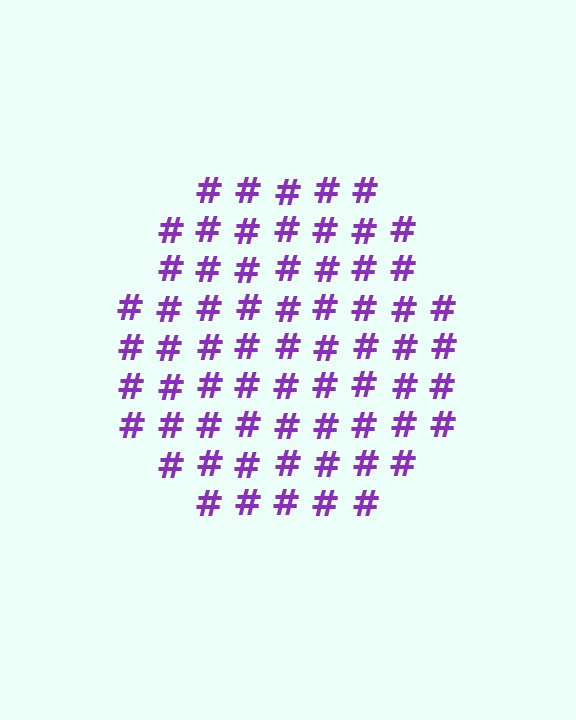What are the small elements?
The small elements are hash symbols.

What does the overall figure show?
The overall figure shows a hexagon.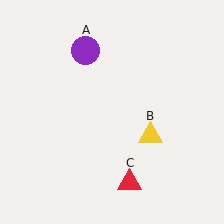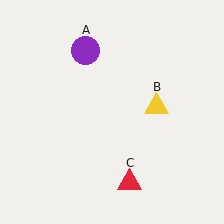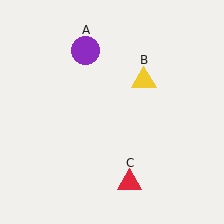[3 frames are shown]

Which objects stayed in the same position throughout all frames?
Purple circle (object A) and red triangle (object C) remained stationary.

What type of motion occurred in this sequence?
The yellow triangle (object B) rotated counterclockwise around the center of the scene.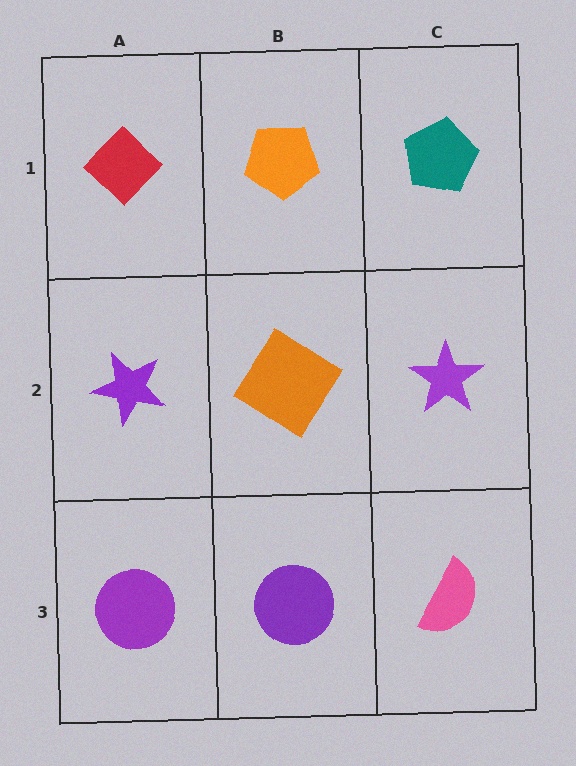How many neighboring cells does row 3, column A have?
2.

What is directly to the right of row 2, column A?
An orange diamond.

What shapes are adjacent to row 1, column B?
An orange diamond (row 2, column B), a red diamond (row 1, column A), a teal pentagon (row 1, column C).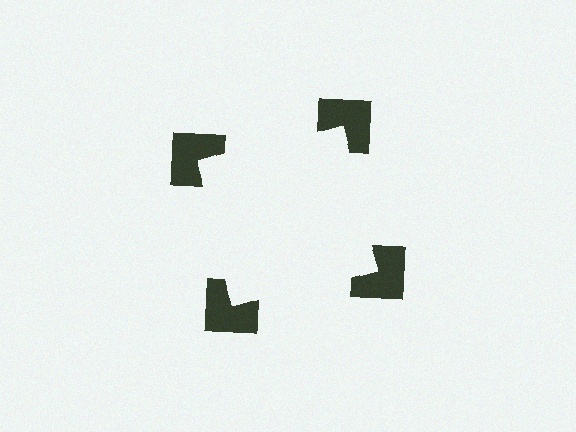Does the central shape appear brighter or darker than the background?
It typically appears slightly brighter than the background, even though no actual brightness change is drawn.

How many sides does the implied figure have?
4 sides.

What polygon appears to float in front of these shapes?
An illusory square — its edges are inferred from the aligned wedge cuts in the notched squares, not physically drawn.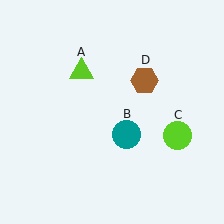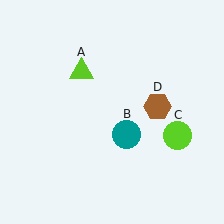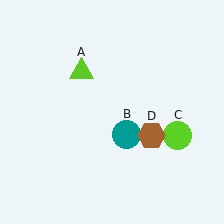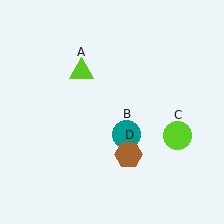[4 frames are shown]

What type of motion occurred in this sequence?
The brown hexagon (object D) rotated clockwise around the center of the scene.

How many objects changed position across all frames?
1 object changed position: brown hexagon (object D).